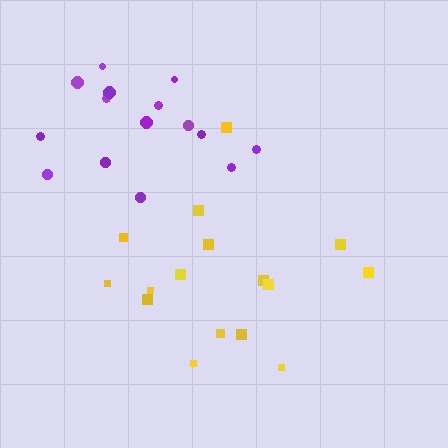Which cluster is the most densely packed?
Purple.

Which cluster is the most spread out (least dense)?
Yellow.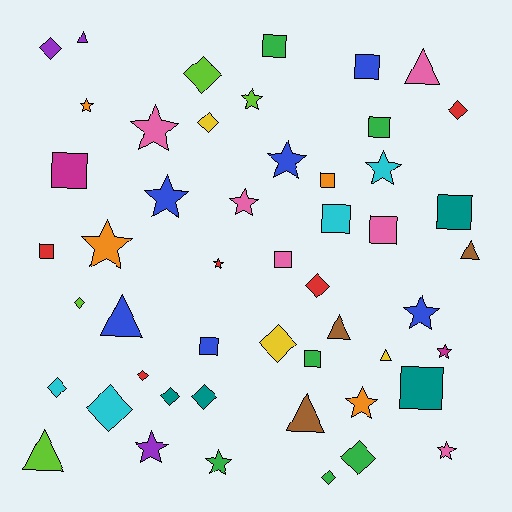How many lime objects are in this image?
There are 4 lime objects.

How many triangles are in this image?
There are 8 triangles.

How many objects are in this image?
There are 50 objects.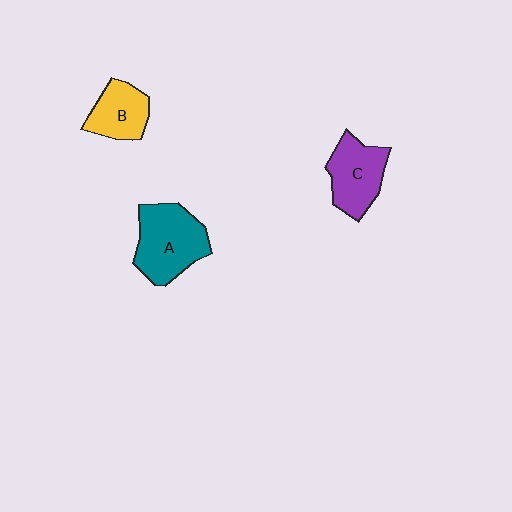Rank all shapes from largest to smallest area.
From largest to smallest: A (teal), C (purple), B (yellow).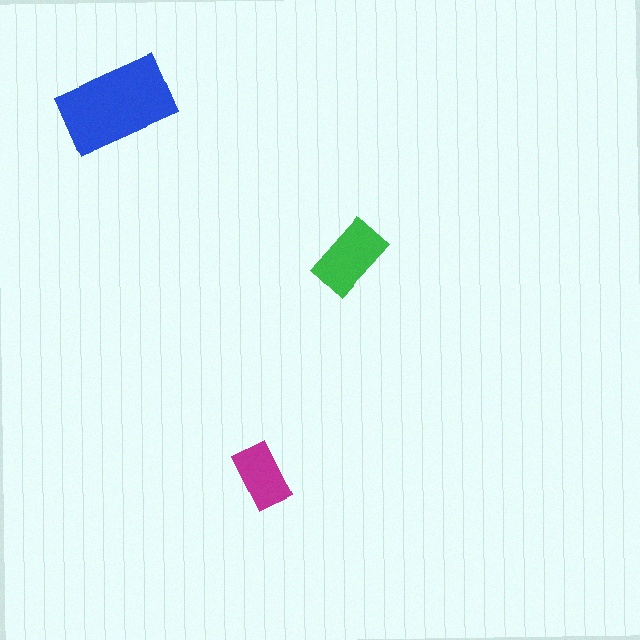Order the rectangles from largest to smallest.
the blue one, the green one, the magenta one.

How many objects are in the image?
There are 3 objects in the image.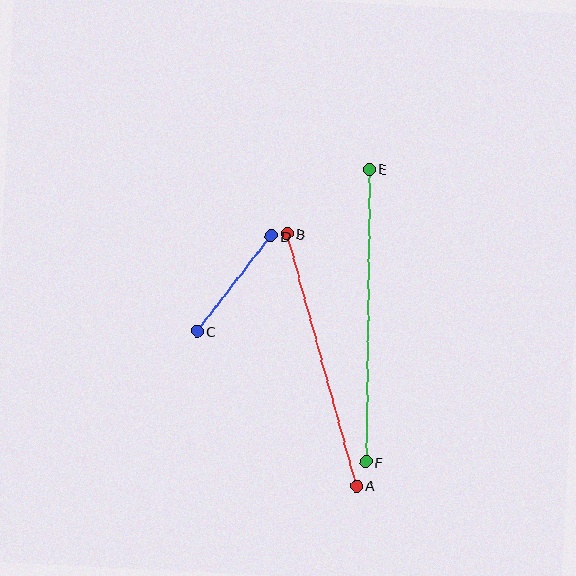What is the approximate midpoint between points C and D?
The midpoint is at approximately (234, 284) pixels.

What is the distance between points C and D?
The distance is approximately 121 pixels.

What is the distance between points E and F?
The distance is approximately 293 pixels.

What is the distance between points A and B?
The distance is approximately 261 pixels.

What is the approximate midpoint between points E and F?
The midpoint is at approximately (368, 315) pixels.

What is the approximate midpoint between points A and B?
The midpoint is at approximately (322, 360) pixels.